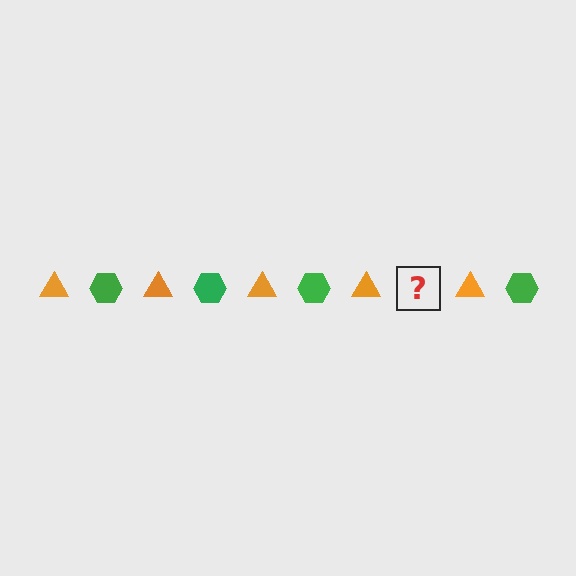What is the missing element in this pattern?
The missing element is a green hexagon.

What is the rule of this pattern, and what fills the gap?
The rule is that the pattern alternates between orange triangle and green hexagon. The gap should be filled with a green hexagon.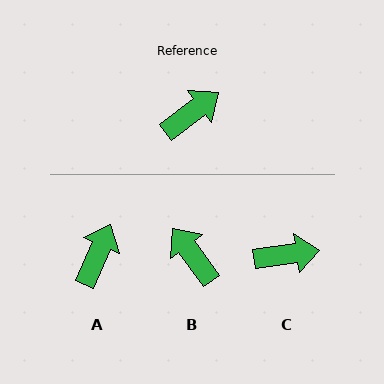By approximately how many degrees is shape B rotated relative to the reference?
Approximately 89 degrees counter-clockwise.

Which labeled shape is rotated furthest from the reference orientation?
B, about 89 degrees away.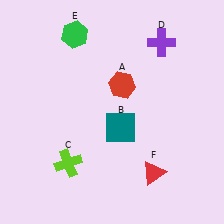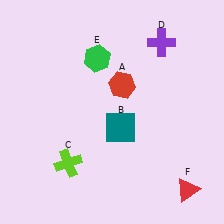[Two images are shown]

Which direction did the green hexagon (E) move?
The green hexagon (E) moved down.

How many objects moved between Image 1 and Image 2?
2 objects moved between the two images.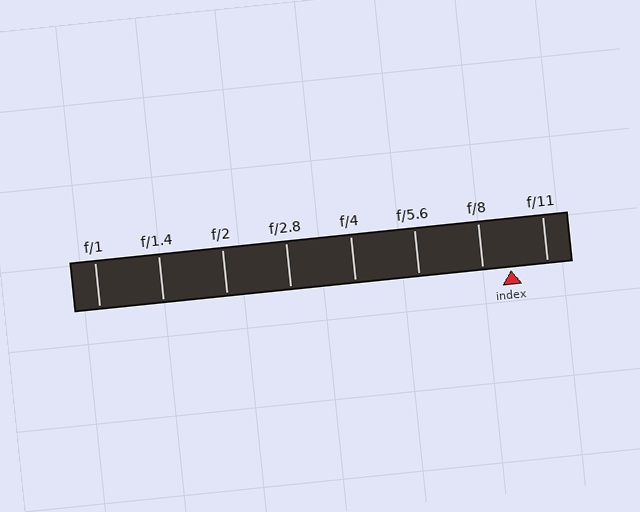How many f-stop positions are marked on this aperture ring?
There are 8 f-stop positions marked.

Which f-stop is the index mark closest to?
The index mark is closest to f/8.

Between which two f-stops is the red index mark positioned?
The index mark is between f/8 and f/11.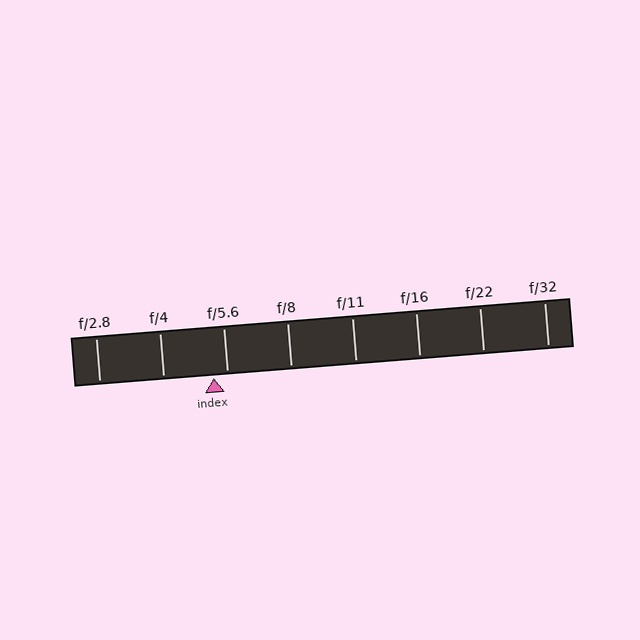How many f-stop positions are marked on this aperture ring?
There are 8 f-stop positions marked.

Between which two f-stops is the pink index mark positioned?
The index mark is between f/4 and f/5.6.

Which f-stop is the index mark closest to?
The index mark is closest to f/5.6.